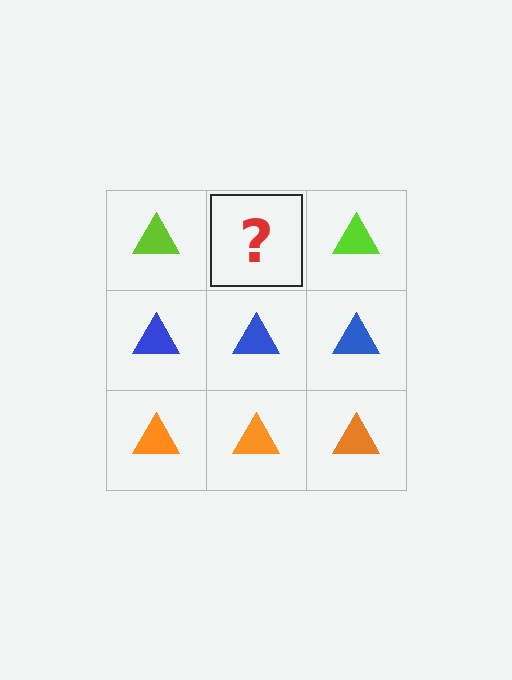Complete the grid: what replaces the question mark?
The question mark should be replaced with a lime triangle.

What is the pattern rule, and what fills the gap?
The rule is that each row has a consistent color. The gap should be filled with a lime triangle.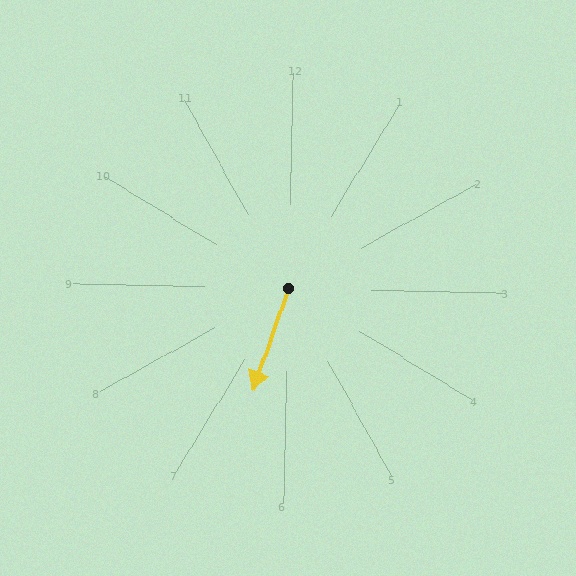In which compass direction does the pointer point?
South.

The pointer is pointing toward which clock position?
Roughly 7 o'clock.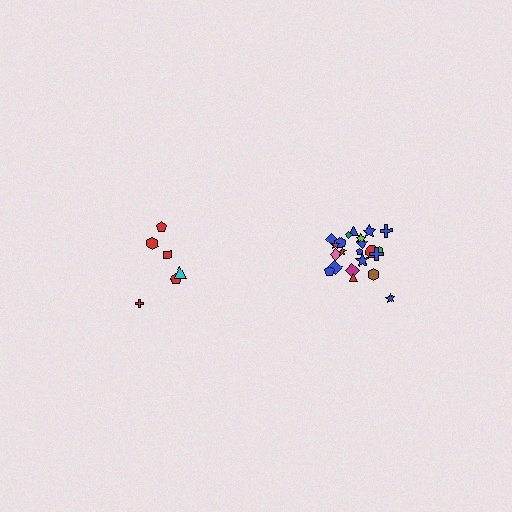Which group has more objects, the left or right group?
The right group.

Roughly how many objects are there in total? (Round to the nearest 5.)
Roughly 30 objects in total.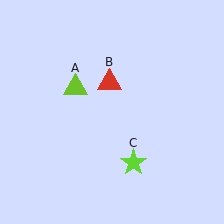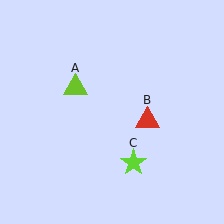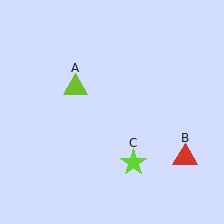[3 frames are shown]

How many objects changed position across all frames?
1 object changed position: red triangle (object B).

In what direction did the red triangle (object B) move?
The red triangle (object B) moved down and to the right.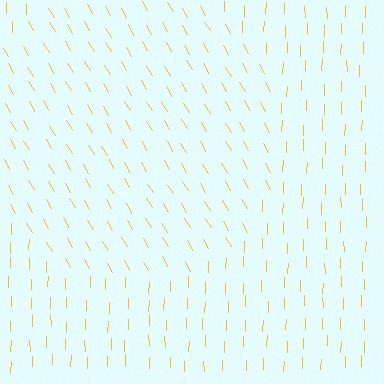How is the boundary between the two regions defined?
The boundary is defined purely by a change in line orientation (approximately 31 degrees difference). All lines are the same color and thickness.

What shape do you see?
I see a circle.